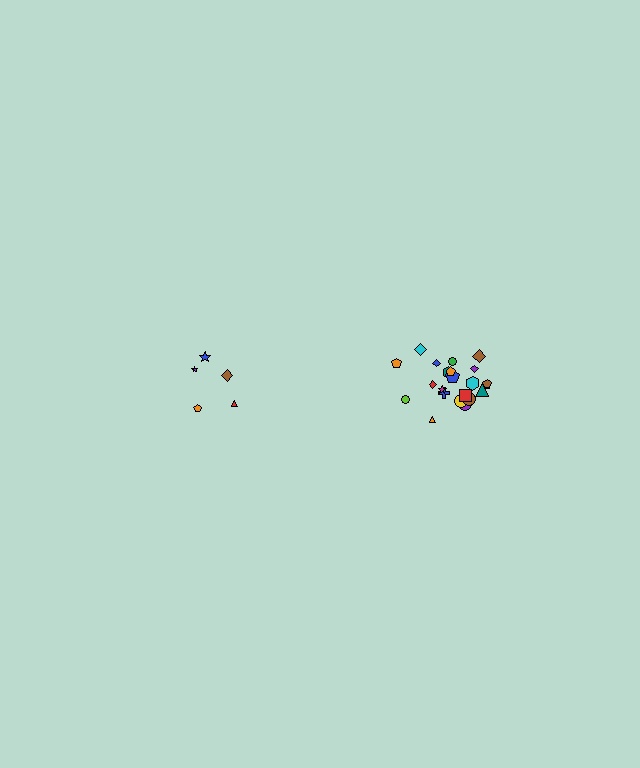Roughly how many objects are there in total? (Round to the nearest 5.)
Roughly 25 objects in total.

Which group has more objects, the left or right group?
The right group.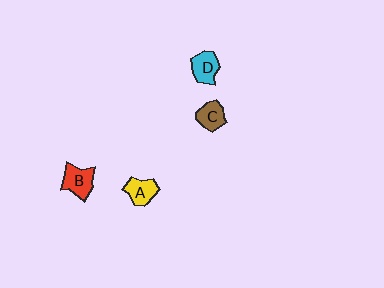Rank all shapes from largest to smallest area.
From largest to smallest: B (red), D (cyan), A (yellow), C (brown).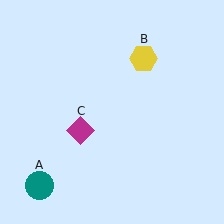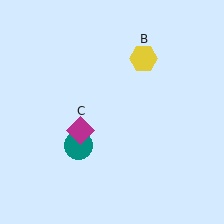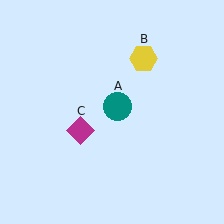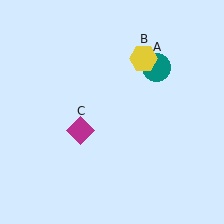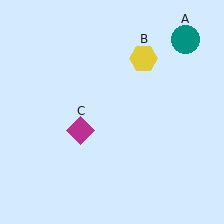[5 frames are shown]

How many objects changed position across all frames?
1 object changed position: teal circle (object A).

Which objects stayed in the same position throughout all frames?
Yellow hexagon (object B) and magenta diamond (object C) remained stationary.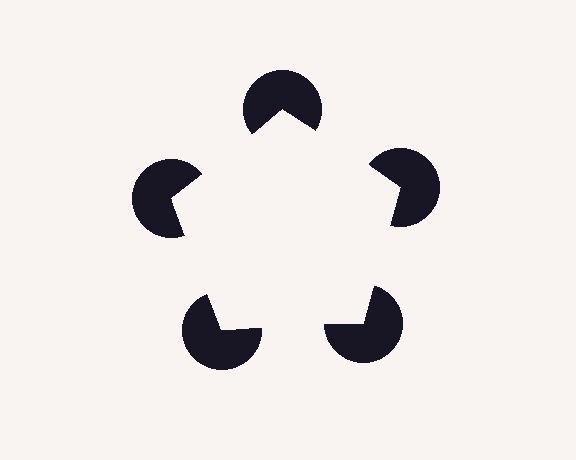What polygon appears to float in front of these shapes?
An illusory pentagon — its edges are inferred from the aligned wedge cuts in the pac-man discs, not physically drawn.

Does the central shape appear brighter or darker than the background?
It typically appears slightly brighter than the background, even though no actual brightness change is drawn.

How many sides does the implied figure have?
5 sides.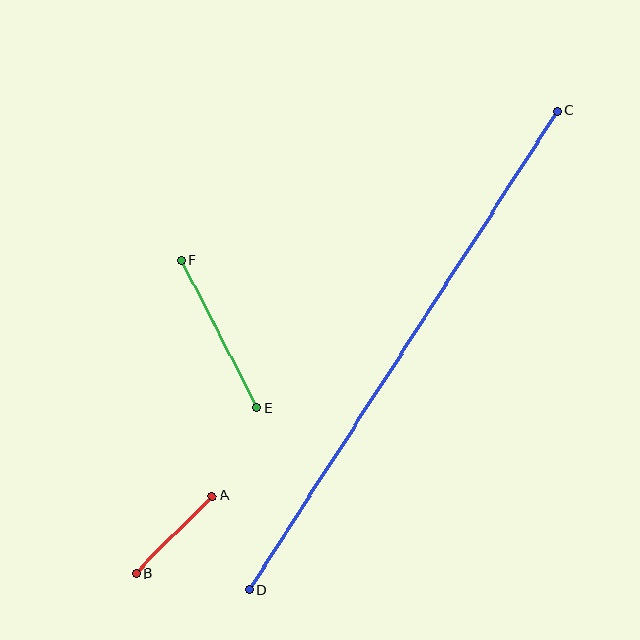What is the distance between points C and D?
The distance is approximately 570 pixels.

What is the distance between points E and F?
The distance is approximately 166 pixels.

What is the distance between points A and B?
The distance is approximately 109 pixels.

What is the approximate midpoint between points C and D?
The midpoint is at approximately (403, 350) pixels.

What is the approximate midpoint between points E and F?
The midpoint is at approximately (219, 334) pixels.